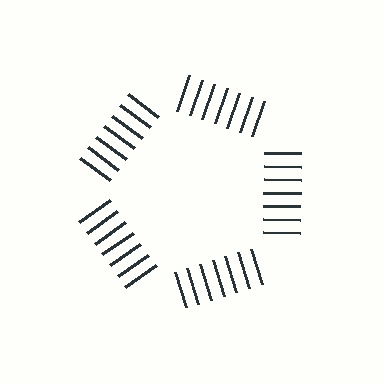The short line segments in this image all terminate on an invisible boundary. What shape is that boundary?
An illusory pentagon — the line segments terminate on its edges but no continuous stroke is drawn.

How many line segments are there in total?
35 — 7 along each of the 5 edges.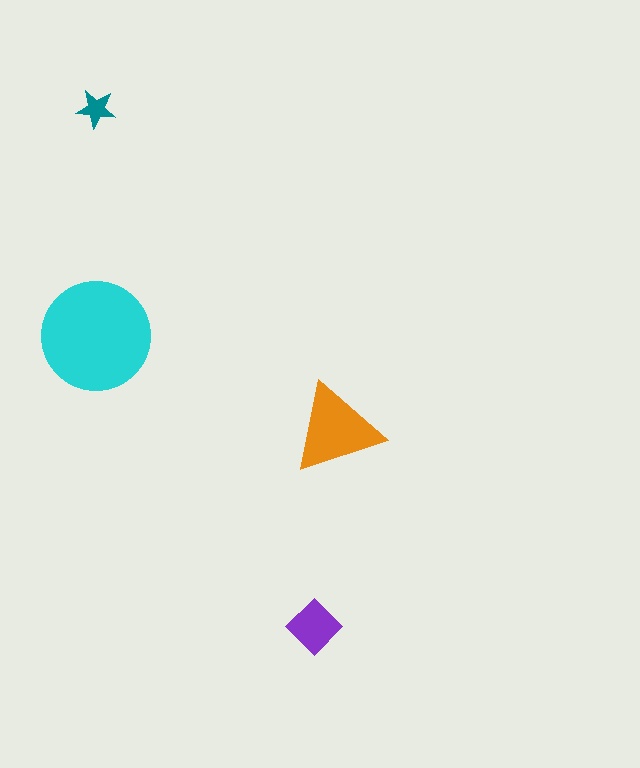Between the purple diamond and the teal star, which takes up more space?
The purple diamond.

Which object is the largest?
The cyan circle.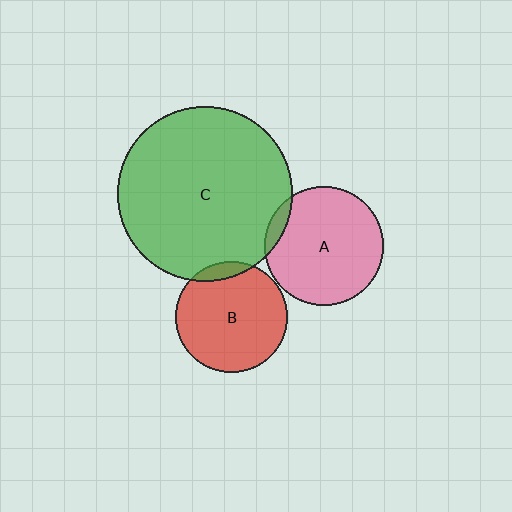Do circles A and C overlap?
Yes.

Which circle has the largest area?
Circle C (green).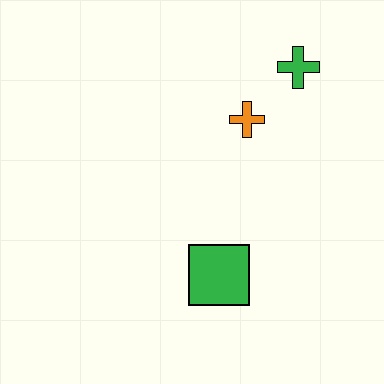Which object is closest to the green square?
The orange cross is closest to the green square.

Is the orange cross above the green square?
Yes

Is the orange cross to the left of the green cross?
Yes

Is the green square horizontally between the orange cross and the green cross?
No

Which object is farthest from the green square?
The green cross is farthest from the green square.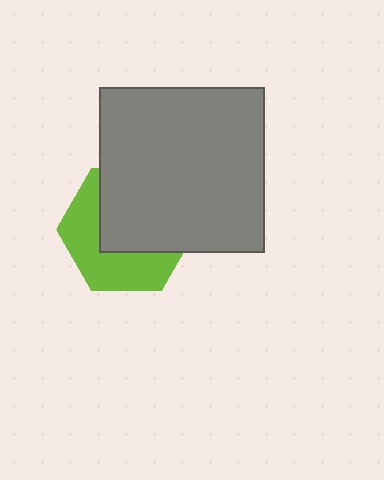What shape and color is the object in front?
The object in front is a gray square.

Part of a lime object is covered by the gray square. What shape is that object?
It is a hexagon.